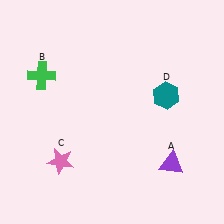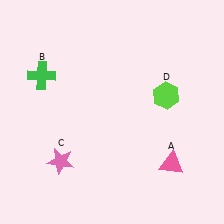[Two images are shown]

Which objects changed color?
A changed from purple to pink. D changed from teal to lime.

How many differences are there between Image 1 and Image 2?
There are 2 differences between the two images.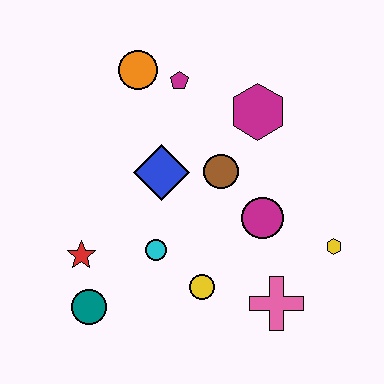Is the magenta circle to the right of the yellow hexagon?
No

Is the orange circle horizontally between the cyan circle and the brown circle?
No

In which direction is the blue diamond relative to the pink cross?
The blue diamond is above the pink cross.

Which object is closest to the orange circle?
The magenta pentagon is closest to the orange circle.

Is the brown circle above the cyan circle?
Yes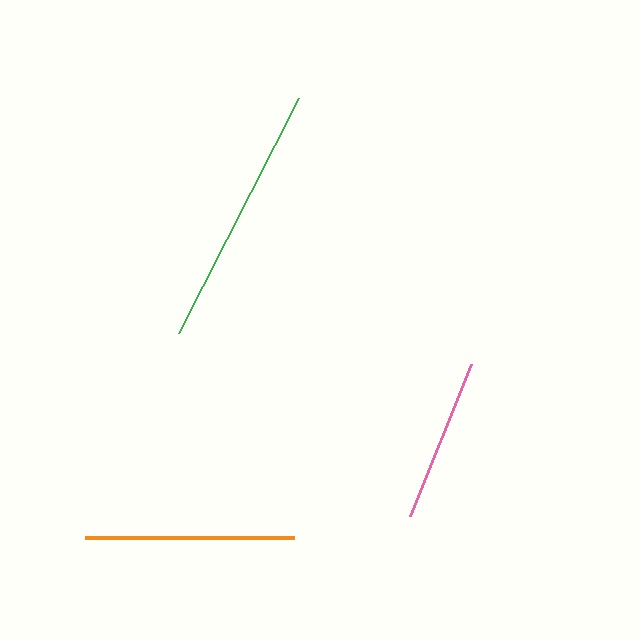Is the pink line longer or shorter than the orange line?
The orange line is longer than the pink line.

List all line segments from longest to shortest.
From longest to shortest: green, orange, pink.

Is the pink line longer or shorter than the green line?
The green line is longer than the pink line.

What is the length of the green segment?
The green segment is approximately 263 pixels long.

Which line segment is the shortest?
The pink line is the shortest at approximately 163 pixels.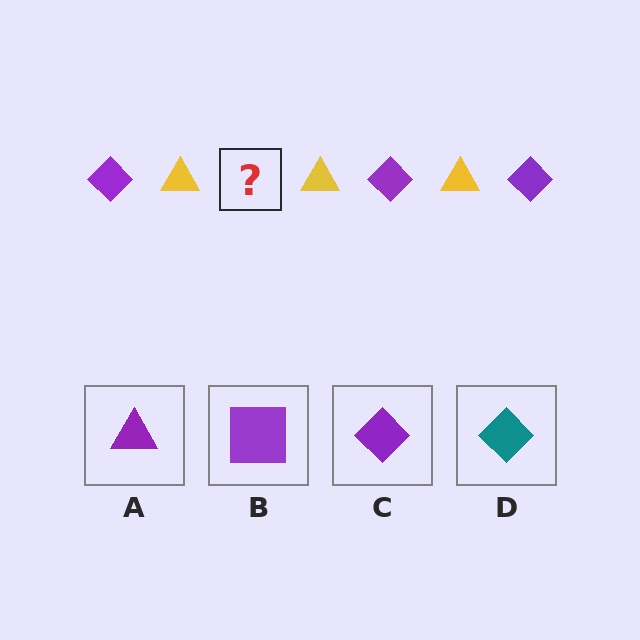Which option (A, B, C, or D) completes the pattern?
C.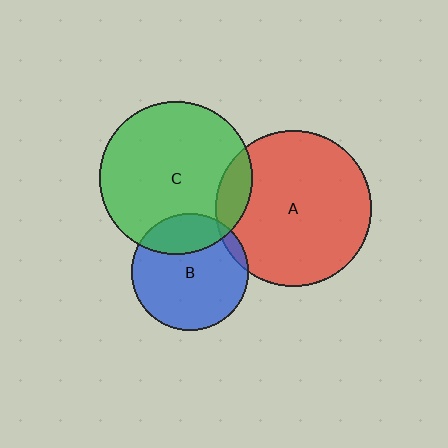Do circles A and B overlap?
Yes.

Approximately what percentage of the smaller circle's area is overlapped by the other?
Approximately 5%.